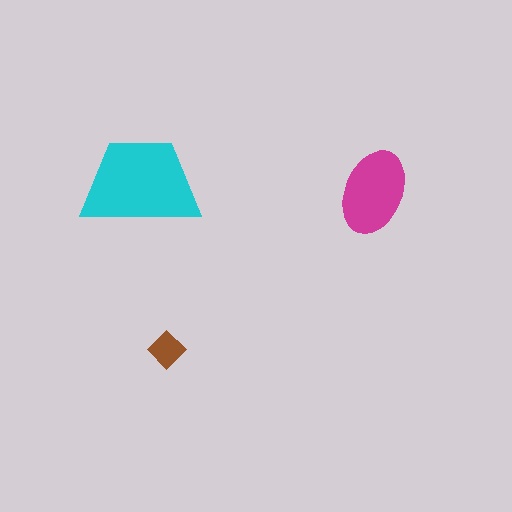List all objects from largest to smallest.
The cyan trapezoid, the magenta ellipse, the brown diamond.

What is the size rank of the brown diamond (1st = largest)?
3rd.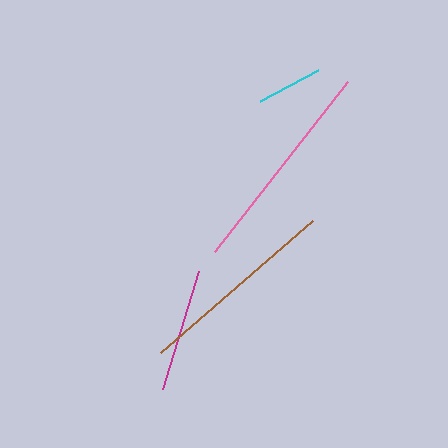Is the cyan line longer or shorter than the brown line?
The brown line is longer than the cyan line.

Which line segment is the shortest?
The cyan line is the shortest at approximately 66 pixels.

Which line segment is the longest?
The pink line is the longest at approximately 216 pixels.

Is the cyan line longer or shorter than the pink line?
The pink line is longer than the cyan line.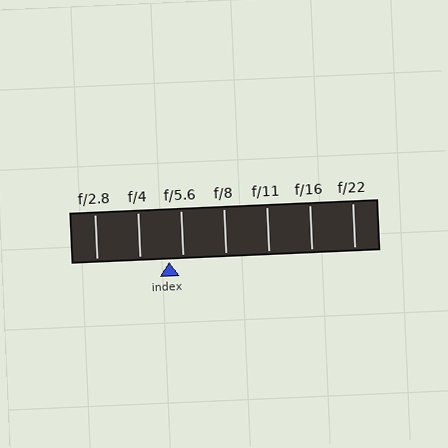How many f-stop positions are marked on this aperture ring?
There are 7 f-stop positions marked.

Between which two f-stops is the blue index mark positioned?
The index mark is between f/4 and f/5.6.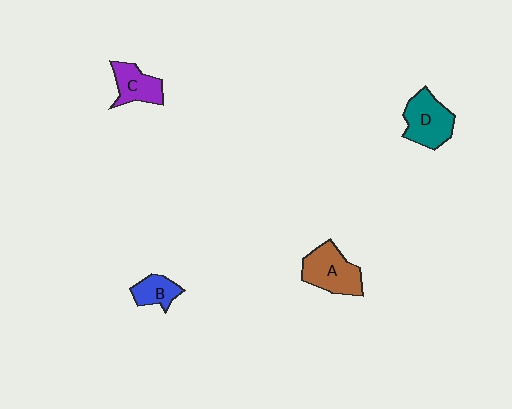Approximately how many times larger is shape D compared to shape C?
Approximately 1.4 times.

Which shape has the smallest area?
Shape B (blue).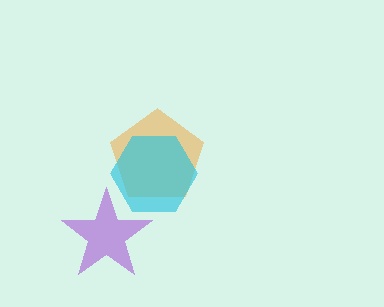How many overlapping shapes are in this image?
There are 3 overlapping shapes in the image.